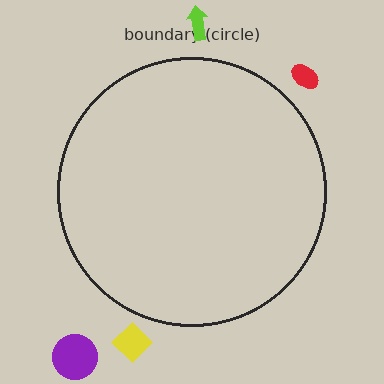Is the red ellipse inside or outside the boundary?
Outside.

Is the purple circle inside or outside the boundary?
Outside.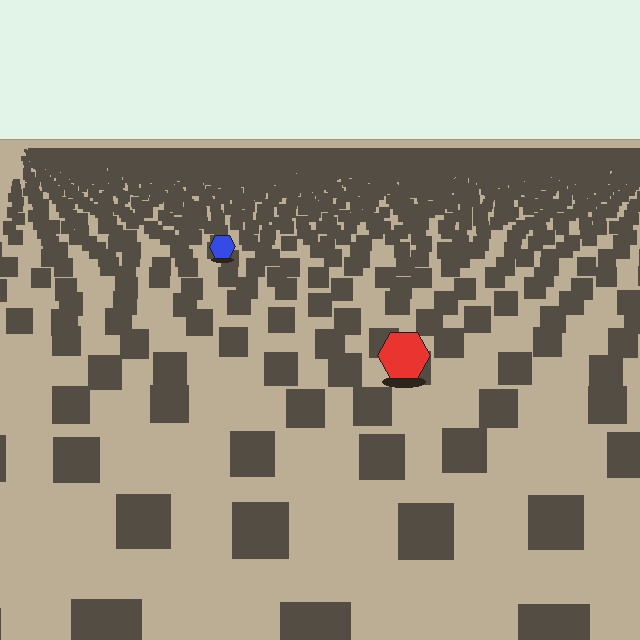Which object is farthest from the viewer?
The blue hexagon is farthest from the viewer. It appears smaller and the ground texture around it is denser.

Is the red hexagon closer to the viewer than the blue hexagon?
Yes. The red hexagon is closer — you can tell from the texture gradient: the ground texture is coarser near it.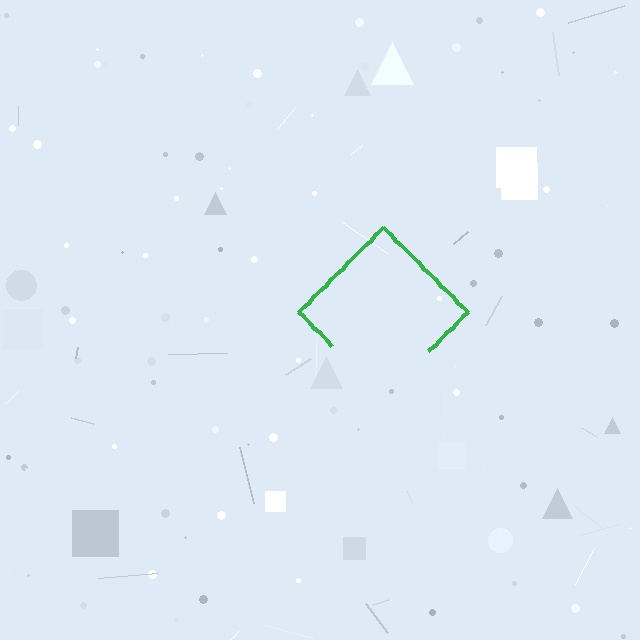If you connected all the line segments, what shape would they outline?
They would outline a diamond.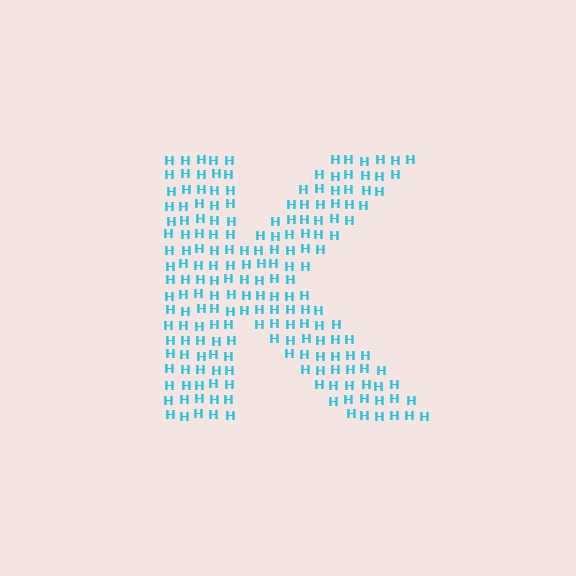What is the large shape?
The large shape is the letter K.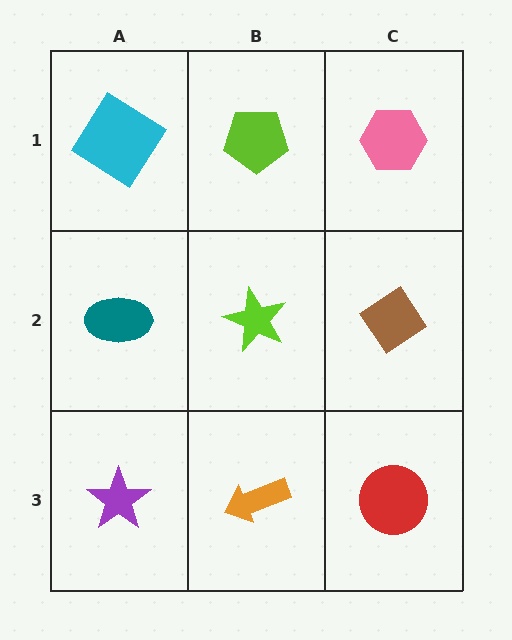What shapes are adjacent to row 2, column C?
A pink hexagon (row 1, column C), a red circle (row 3, column C), a lime star (row 2, column B).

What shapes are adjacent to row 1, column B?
A lime star (row 2, column B), a cyan diamond (row 1, column A), a pink hexagon (row 1, column C).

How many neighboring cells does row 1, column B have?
3.